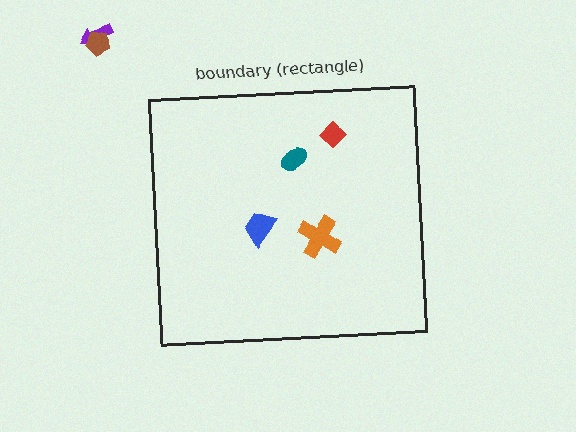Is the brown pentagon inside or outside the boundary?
Outside.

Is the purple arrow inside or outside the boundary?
Outside.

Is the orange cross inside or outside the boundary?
Inside.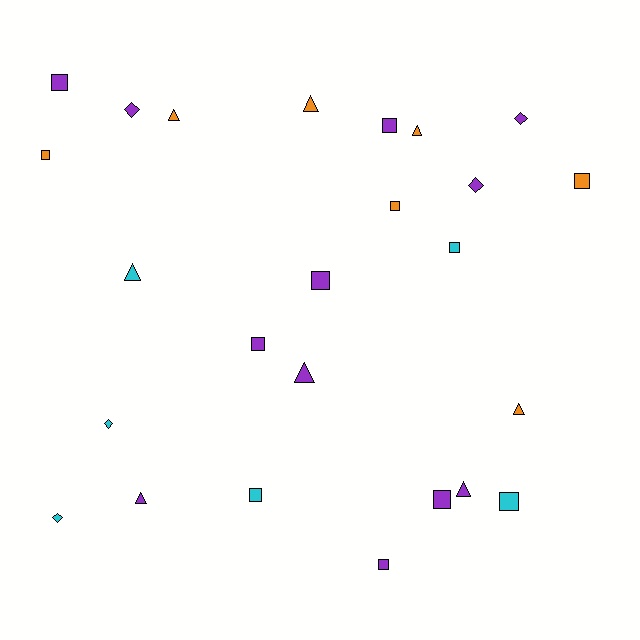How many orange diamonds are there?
There are no orange diamonds.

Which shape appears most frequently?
Square, with 12 objects.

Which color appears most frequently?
Purple, with 12 objects.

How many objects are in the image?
There are 25 objects.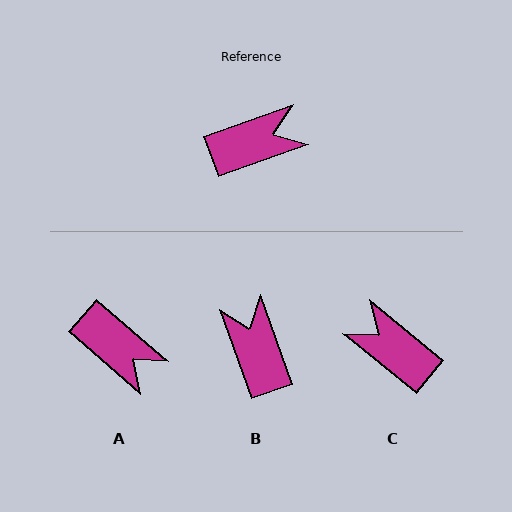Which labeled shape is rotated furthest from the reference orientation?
C, about 121 degrees away.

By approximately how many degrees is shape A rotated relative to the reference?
Approximately 60 degrees clockwise.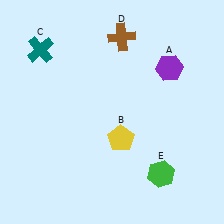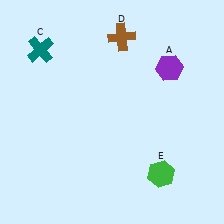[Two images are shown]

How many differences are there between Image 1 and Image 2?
There is 1 difference between the two images.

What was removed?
The yellow pentagon (B) was removed in Image 2.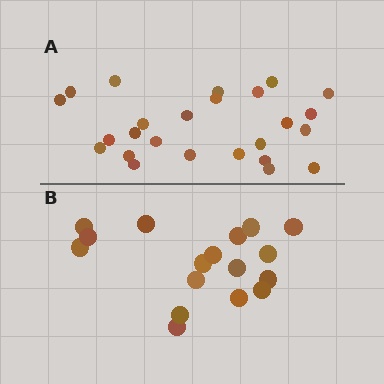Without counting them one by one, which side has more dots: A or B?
Region A (the top region) has more dots.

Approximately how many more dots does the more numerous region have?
Region A has roughly 8 or so more dots than region B.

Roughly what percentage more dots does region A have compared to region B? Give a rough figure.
About 45% more.